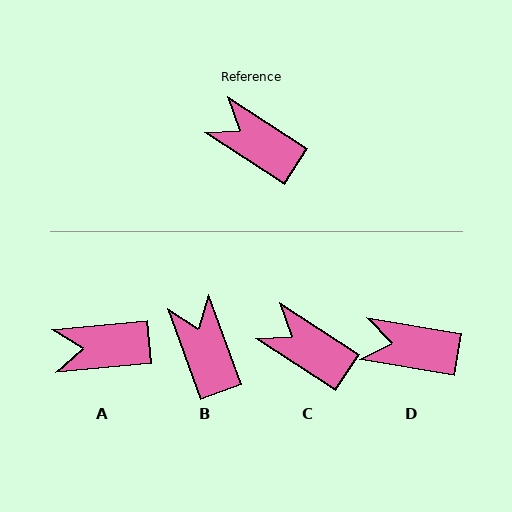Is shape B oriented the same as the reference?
No, it is off by about 37 degrees.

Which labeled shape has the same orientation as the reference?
C.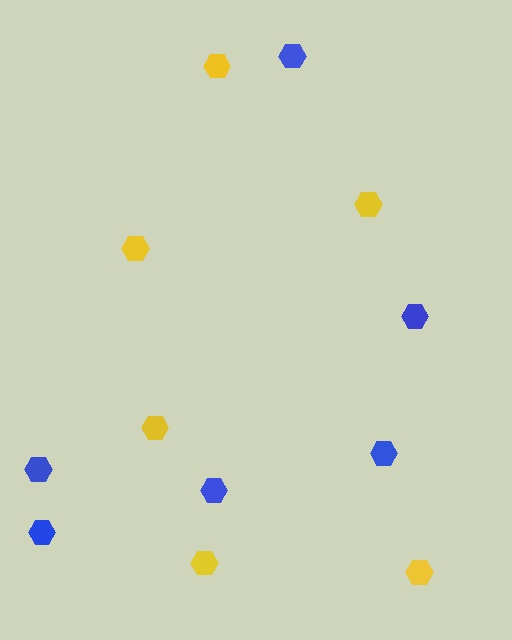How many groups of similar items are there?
There are 2 groups: one group of yellow hexagons (6) and one group of blue hexagons (6).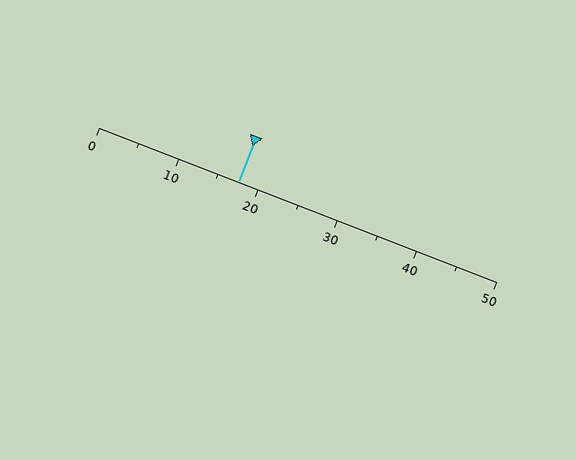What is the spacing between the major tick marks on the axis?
The major ticks are spaced 10 apart.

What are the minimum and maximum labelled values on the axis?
The axis runs from 0 to 50.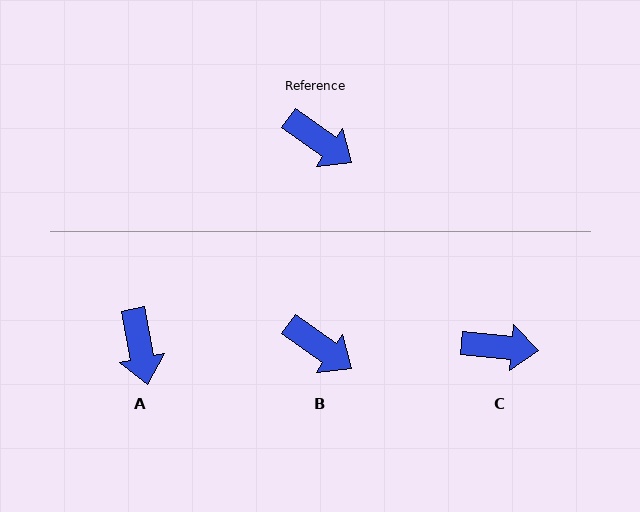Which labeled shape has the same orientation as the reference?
B.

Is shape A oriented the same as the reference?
No, it is off by about 44 degrees.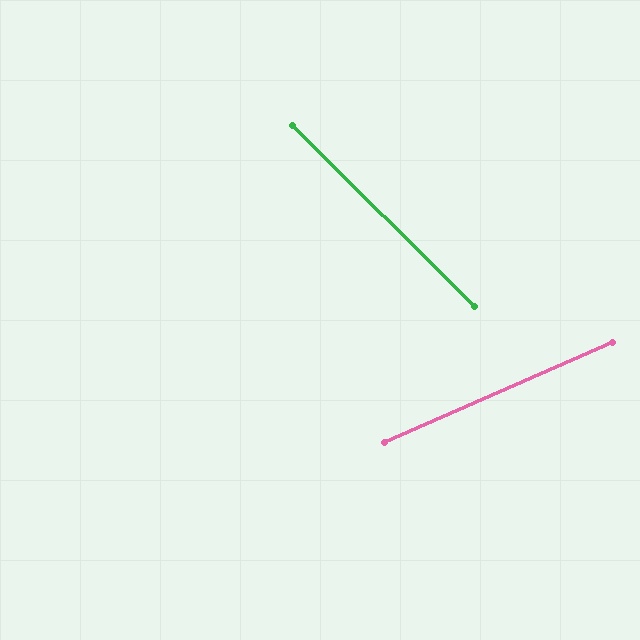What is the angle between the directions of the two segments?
Approximately 69 degrees.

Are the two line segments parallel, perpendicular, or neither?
Neither parallel nor perpendicular — they differ by about 69°.